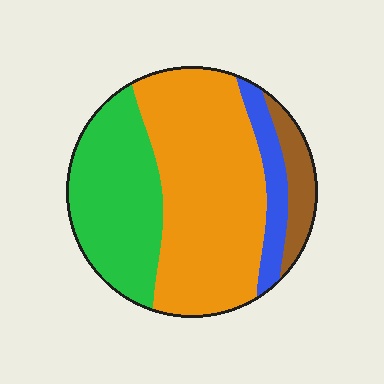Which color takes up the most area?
Orange, at roughly 50%.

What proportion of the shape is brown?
Brown takes up less than a quarter of the shape.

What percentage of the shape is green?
Green takes up about one third (1/3) of the shape.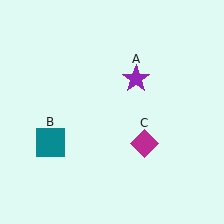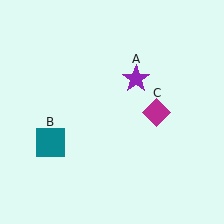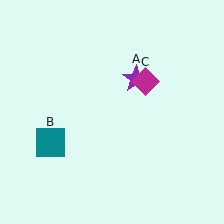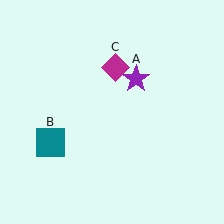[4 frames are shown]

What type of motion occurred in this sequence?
The magenta diamond (object C) rotated counterclockwise around the center of the scene.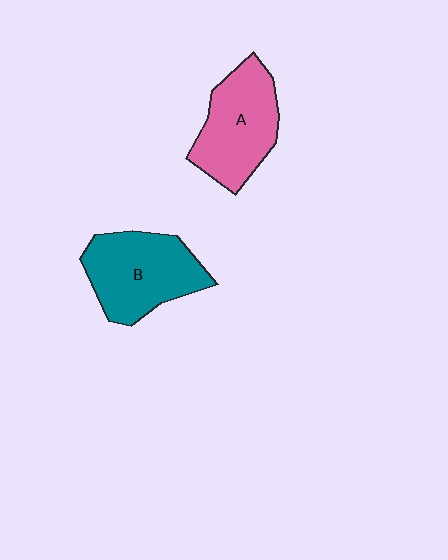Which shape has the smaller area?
Shape A (pink).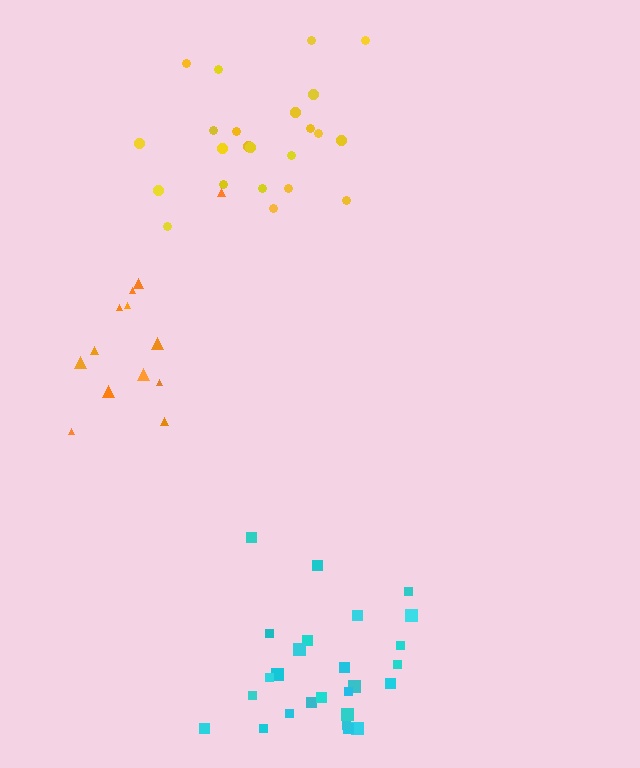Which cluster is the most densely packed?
Orange.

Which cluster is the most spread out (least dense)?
Yellow.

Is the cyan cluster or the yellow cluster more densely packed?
Cyan.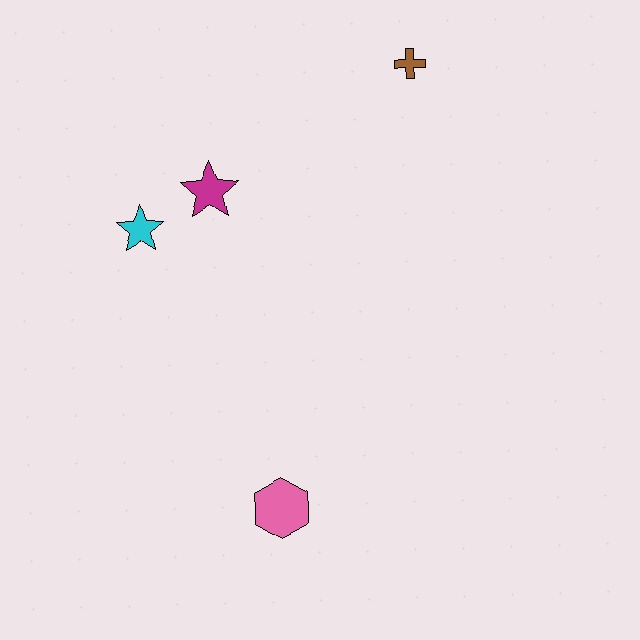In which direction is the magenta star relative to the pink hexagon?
The magenta star is above the pink hexagon.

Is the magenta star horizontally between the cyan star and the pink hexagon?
Yes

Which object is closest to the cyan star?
The magenta star is closest to the cyan star.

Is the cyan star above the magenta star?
No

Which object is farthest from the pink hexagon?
The brown cross is farthest from the pink hexagon.